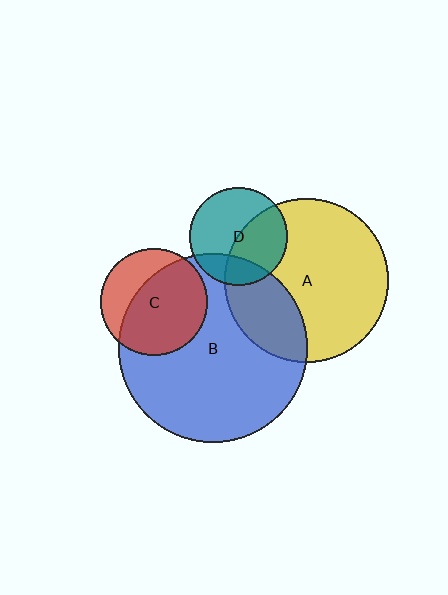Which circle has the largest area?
Circle B (blue).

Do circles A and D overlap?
Yes.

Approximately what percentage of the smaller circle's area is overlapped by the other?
Approximately 45%.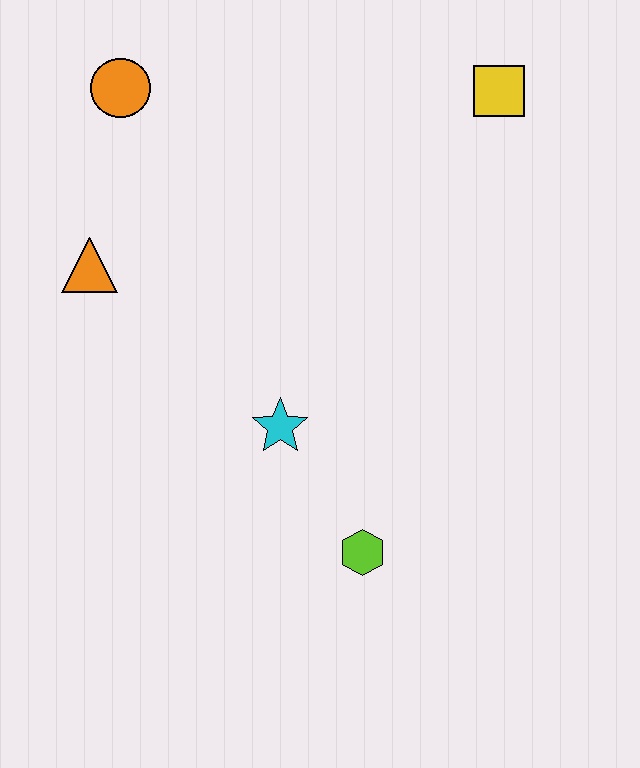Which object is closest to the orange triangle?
The orange circle is closest to the orange triangle.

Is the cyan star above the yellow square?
No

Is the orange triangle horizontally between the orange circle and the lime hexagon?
No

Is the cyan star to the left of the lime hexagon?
Yes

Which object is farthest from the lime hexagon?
The orange circle is farthest from the lime hexagon.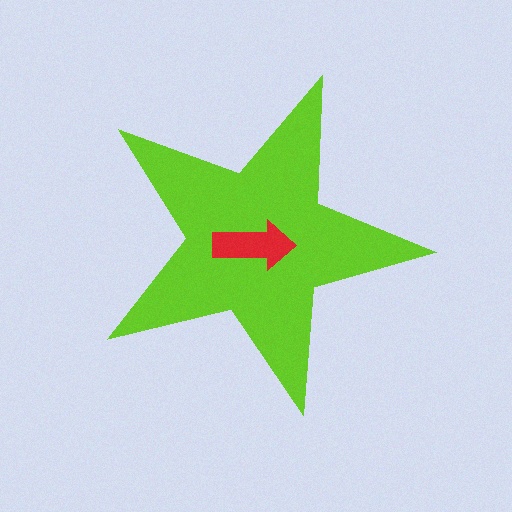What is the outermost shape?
The lime star.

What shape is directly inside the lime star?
The red arrow.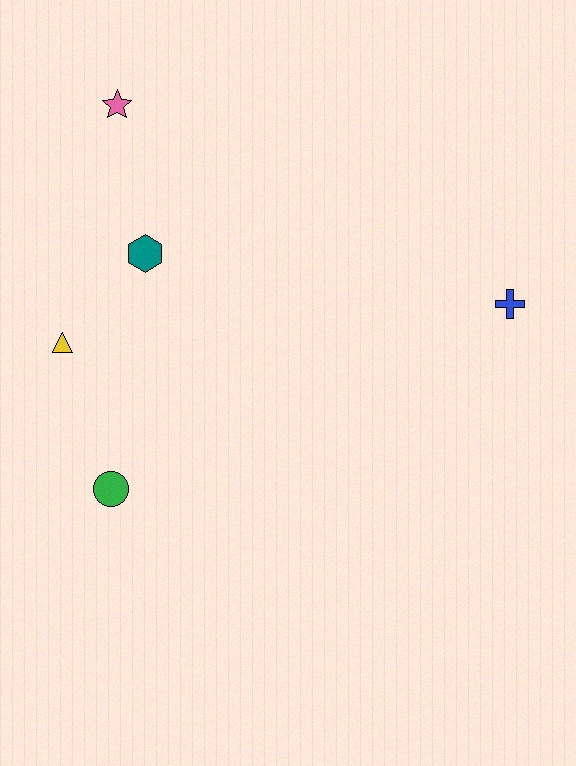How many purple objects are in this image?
There are no purple objects.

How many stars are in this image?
There is 1 star.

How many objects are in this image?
There are 5 objects.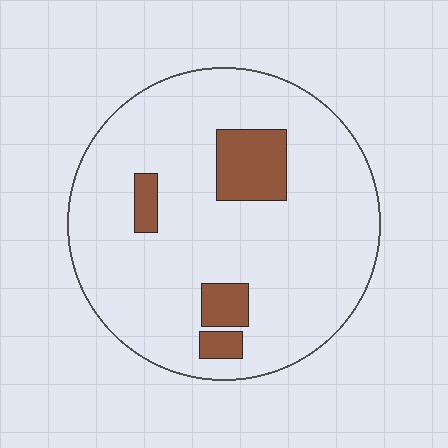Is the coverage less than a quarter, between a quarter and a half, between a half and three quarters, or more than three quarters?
Less than a quarter.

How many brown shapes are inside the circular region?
4.